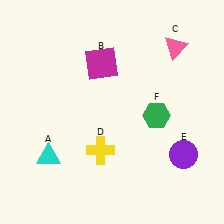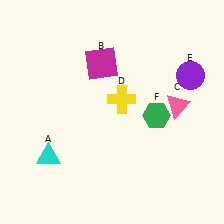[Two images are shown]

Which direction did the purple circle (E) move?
The purple circle (E) moved up.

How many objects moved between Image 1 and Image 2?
3 objects moved between the two images.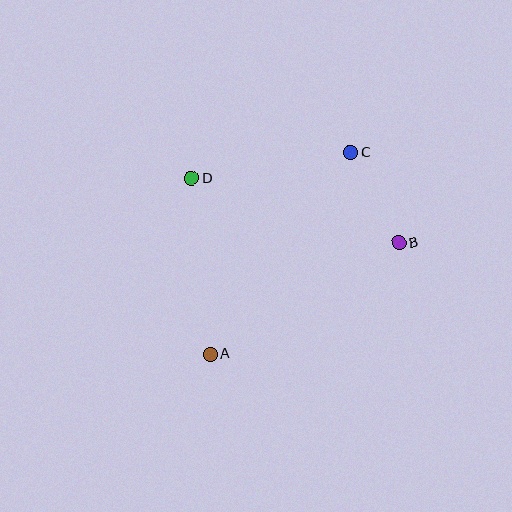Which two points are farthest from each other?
Points A and C are farthest from each other.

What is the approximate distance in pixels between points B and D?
The distance between B and D is approximately 217 pixels.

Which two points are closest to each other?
Points B and C are closest to each other.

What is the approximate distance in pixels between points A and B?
The distance between A and B is approximately 219 pixels.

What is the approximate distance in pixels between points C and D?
The distance between C and D is approximately 161 pixels.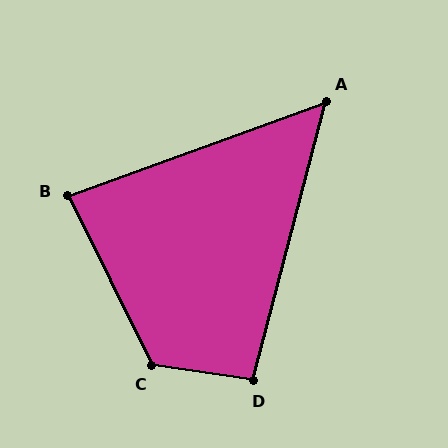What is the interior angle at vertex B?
Approximately 84 degrees (acute).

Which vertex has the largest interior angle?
C, at approximately 125 degrees.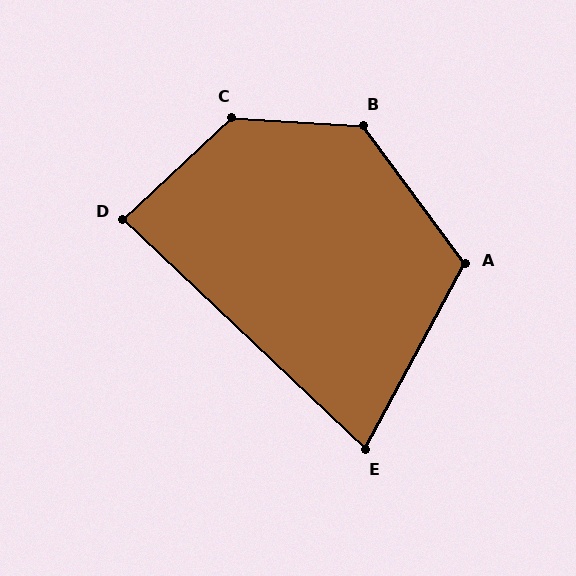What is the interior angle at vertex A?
Approximately 115 degrees (obtuse).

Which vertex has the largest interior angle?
C, at approximately 134 degrees.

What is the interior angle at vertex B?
Approximately 130 degrees (obtuse).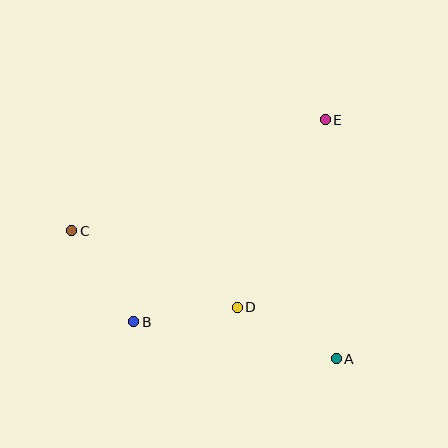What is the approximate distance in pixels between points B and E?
The distance between B and E is approximately 279 pixels.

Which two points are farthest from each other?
Points A and C are farthest from each other.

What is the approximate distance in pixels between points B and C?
The distance between B and C is approximately 110 pixels.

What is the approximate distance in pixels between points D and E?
The distance between D and E is approximately 207 pixels.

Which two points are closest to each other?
Points B and D are closest to each other.